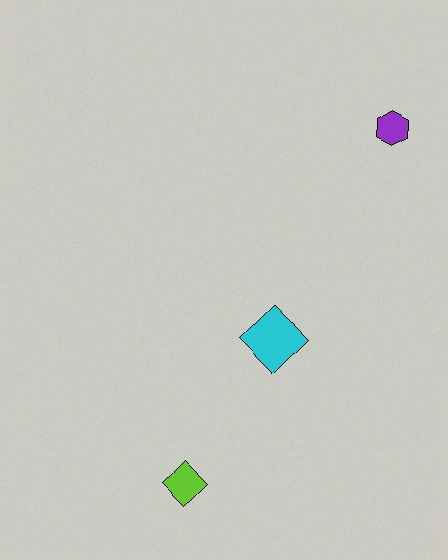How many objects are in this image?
There are 3 objects.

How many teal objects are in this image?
There are no teal objects.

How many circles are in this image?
There are no circles.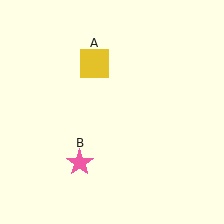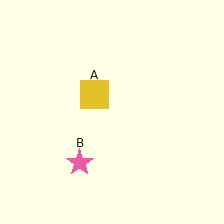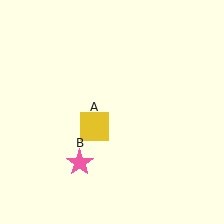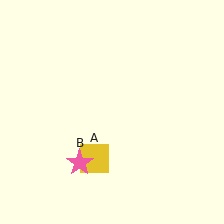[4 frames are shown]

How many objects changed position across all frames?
1 object changed position: yellow square (object A).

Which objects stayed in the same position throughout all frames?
Pink star (object B) remained stationary.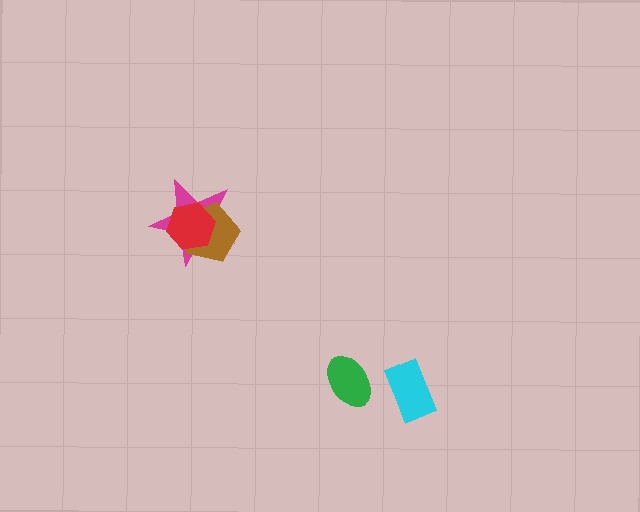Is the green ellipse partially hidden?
No, no other shape covers it.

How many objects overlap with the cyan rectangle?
0 objects overlap with the cyan rectangle.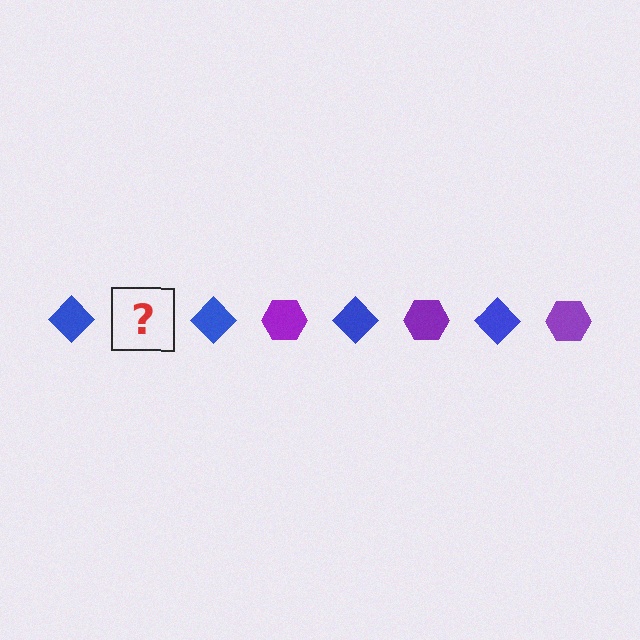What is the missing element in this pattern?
The missing element is a purple hexagon.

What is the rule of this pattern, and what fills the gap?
The rule is that the pattern alternates between blue diamond and purple hexagon. The gap should be filled with a purple hexagon.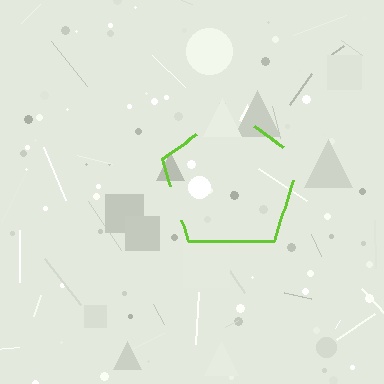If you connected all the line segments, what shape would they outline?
They would outline a pentagon.